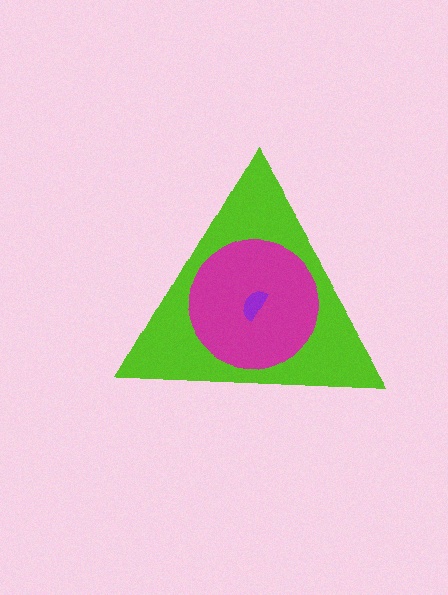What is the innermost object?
The purple semicircle.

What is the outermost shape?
The lime triangle.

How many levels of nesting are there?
3.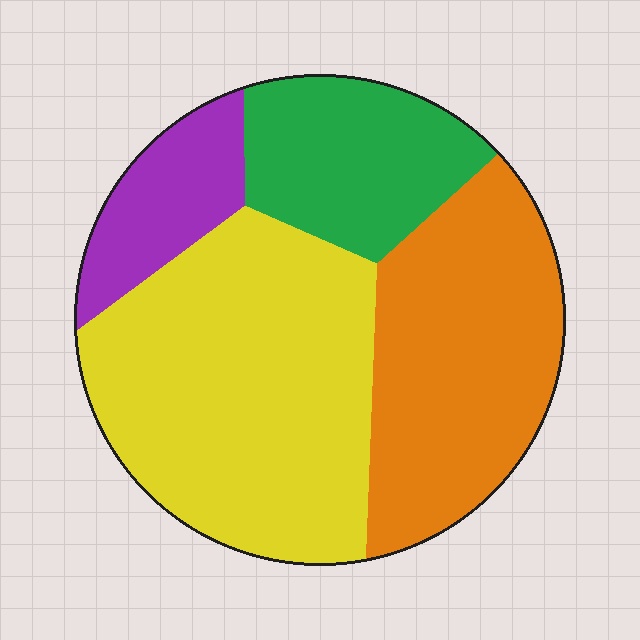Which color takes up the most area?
Yellow, at roughly 40%.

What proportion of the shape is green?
Green covers 17% of the shape.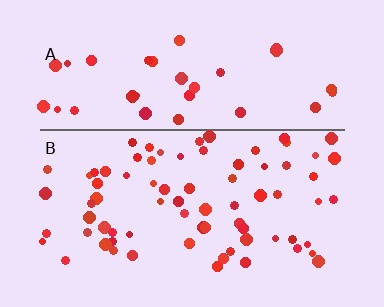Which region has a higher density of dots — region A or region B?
B (the bottom).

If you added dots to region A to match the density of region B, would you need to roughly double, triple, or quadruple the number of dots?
Approximately double.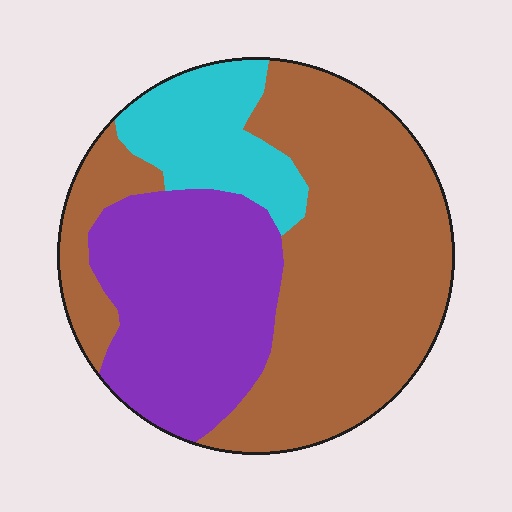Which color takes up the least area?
Cyan, at roughly 15%.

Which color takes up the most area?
Brown, at roughly 55%.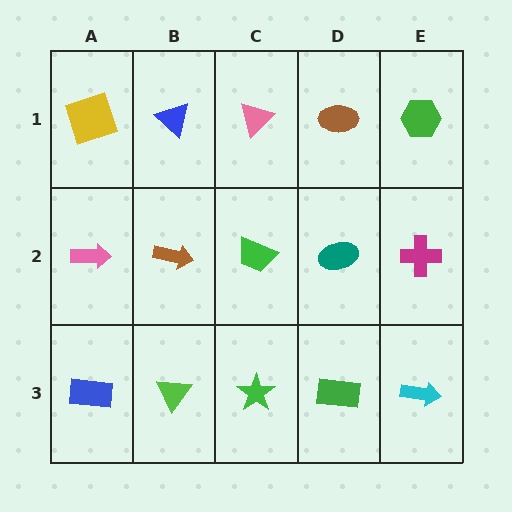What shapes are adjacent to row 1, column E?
A magenta cross (row 2, column E), a brown ellipse (row 1, column D).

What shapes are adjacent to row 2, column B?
A blue triangle (row 1, column B), a lime triangle (row 3, column B), a pink arrow (row 2, column A), a green trapezoid (row 2, column C).